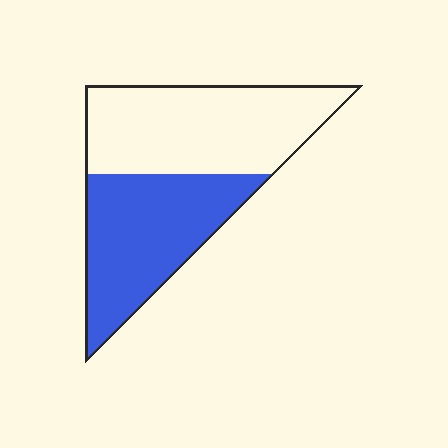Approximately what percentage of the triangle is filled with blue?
Approximately 45%.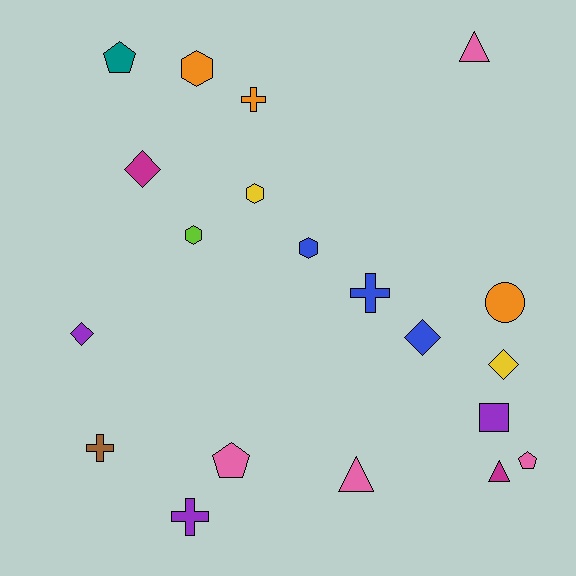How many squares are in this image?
There is 1 square.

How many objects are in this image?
There are 20 objects.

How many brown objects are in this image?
There is 1 brown object.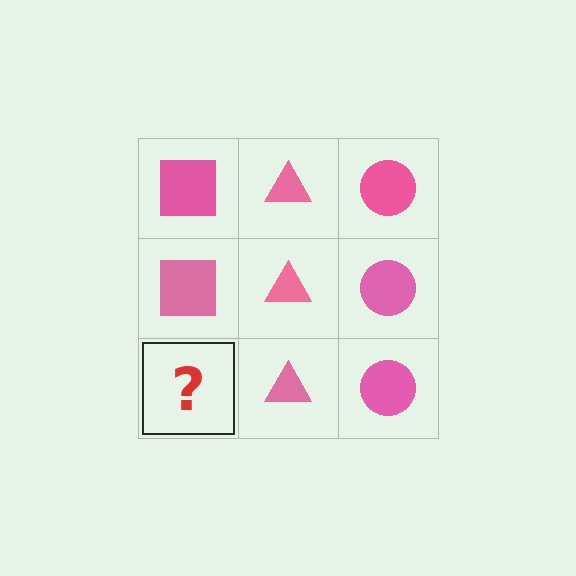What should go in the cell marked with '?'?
The missing cell should contain a pink square.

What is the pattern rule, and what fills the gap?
The rule is that each column has a consistent shape. The gap should be filled with a pink square.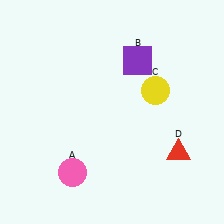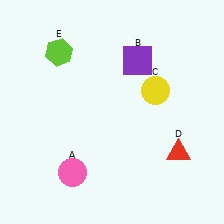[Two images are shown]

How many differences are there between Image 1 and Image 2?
There is 1 difference between the two images.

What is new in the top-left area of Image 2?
A lime hexagon (E) was added in the top-left area of Image 2.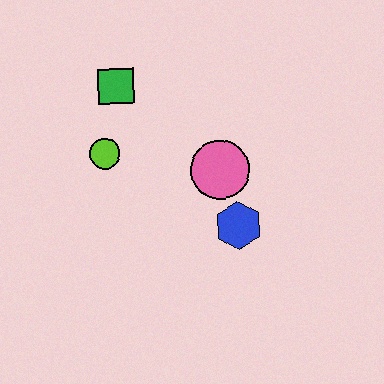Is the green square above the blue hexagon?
Yes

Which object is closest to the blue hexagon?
The pink circle is closest to the blue hexagon.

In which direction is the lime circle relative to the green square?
The lime circle is below the green square.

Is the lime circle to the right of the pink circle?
No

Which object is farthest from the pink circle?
The green square is farthest from the pink circle.